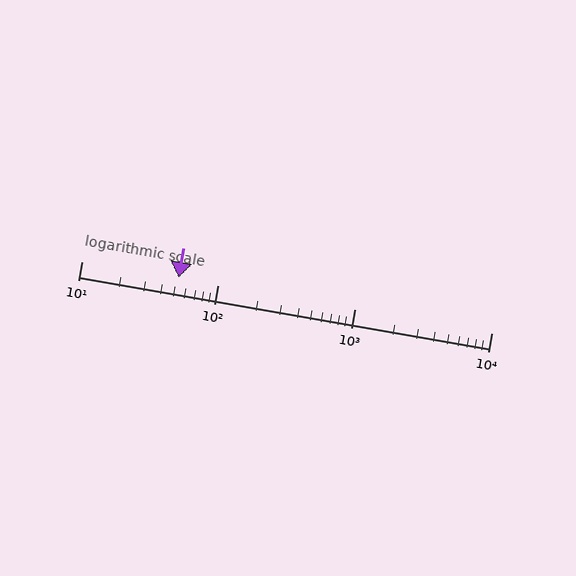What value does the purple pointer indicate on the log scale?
The pointer indicates approximately 51.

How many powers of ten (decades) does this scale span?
The scale spans 3 decades, from 10 to 10000.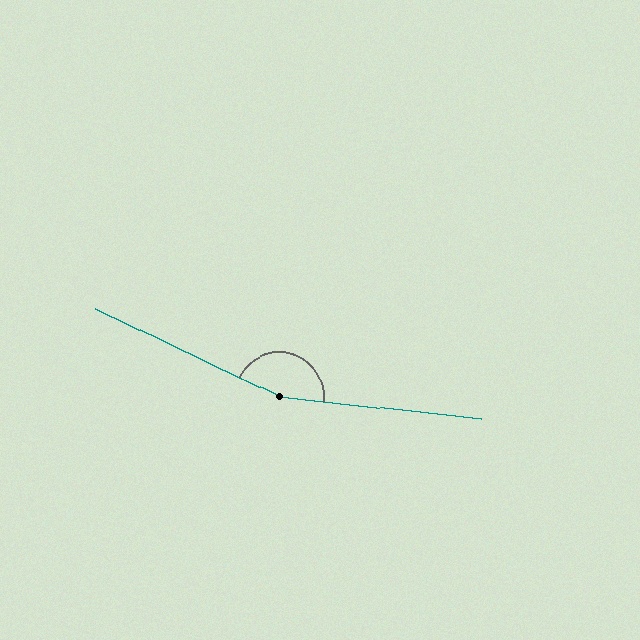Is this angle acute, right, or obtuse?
It is obtuse.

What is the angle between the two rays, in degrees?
Approximately 161 degrees.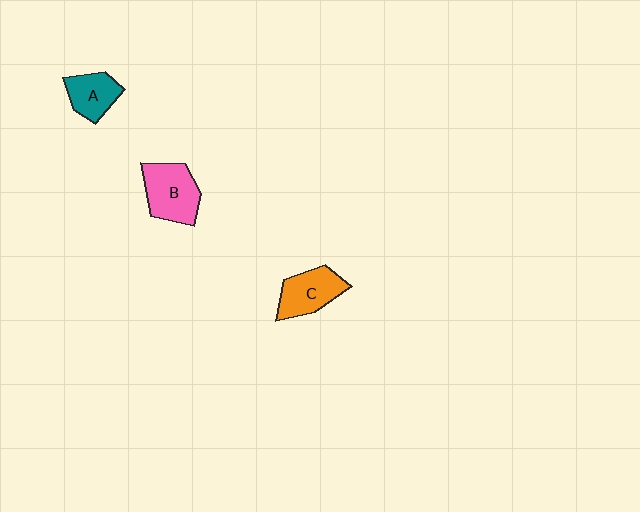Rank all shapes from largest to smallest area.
From largest to smallest: B (pink), C (orange), A (teal).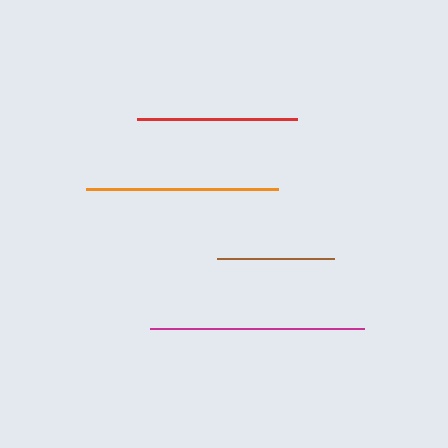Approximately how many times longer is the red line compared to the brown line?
The red line is approximately 1.4 times the length of the brown line.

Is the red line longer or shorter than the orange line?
The orange line is longer than the red line.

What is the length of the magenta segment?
The magenta segment is approximately 215 pixels long.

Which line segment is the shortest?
The brown line is the shortest at approximately 117 pixels.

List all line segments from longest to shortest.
From longest to shortest: magenta, orange, red, brown.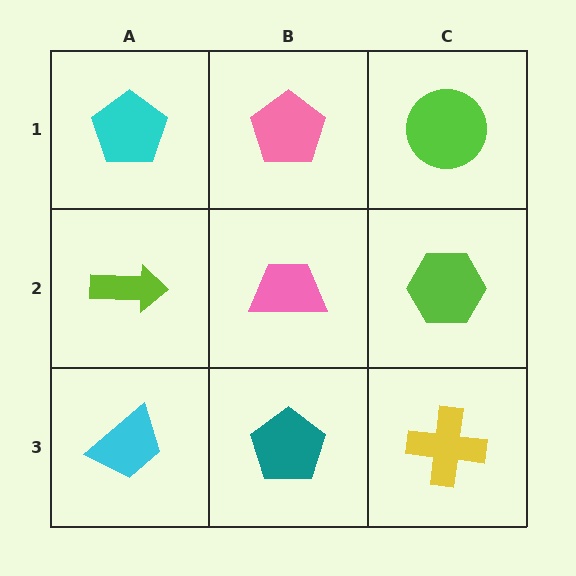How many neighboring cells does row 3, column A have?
2.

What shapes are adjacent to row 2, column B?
A pink pentagon (row 1, column B), a teal pentagon (row 3, column B), a lime arrow (row 2, column A), a lime hexagon (row 2, column C).